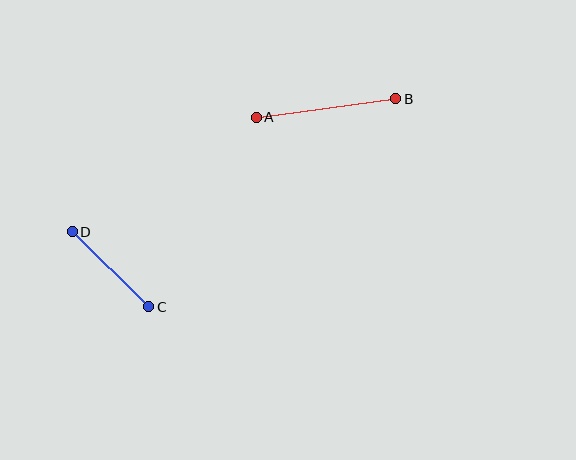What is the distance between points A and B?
The distance is approximately 141 pixels.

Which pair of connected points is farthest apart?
Points A and B are farthest apart.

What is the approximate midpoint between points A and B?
The midpoint is at approximately (326, 108) pixels.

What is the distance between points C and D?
The distance is approximately 107 pixels.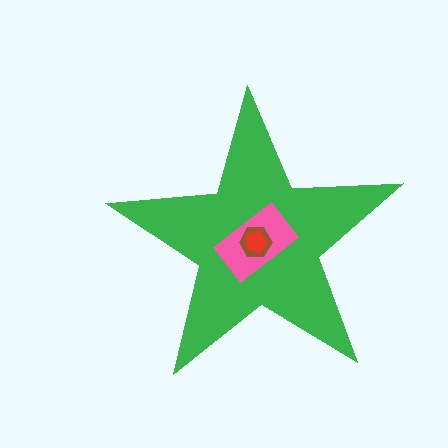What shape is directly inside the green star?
The pink rectangle.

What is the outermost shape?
The green star.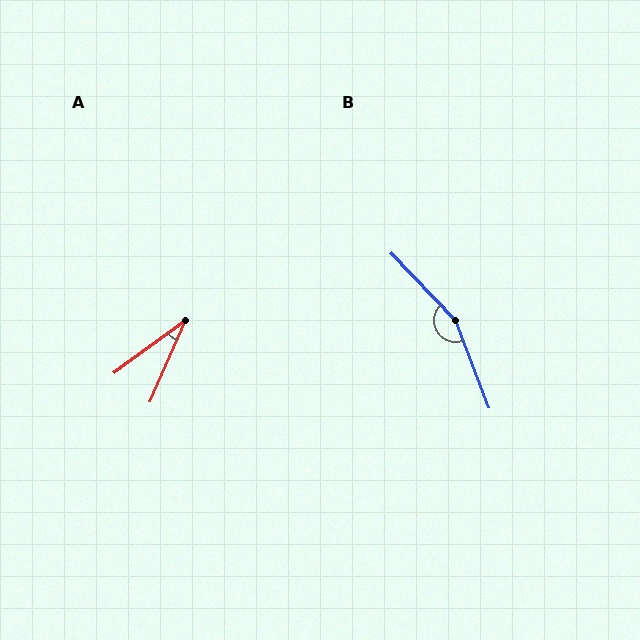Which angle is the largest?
B, at approximately 157 degrees.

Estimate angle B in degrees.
Approximately 157 degrees.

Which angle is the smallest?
A, at approximately 31 degrees.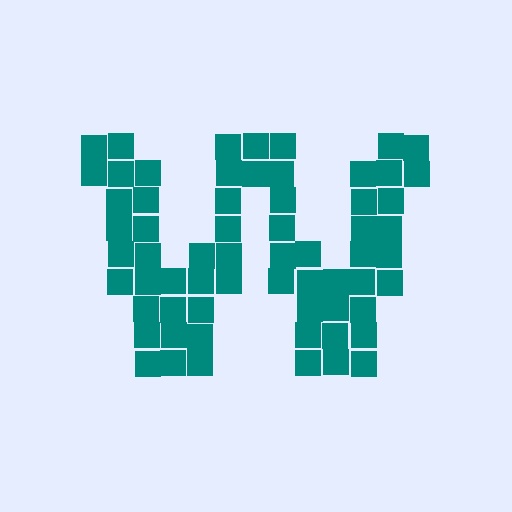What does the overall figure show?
The overall figure shows the letter W.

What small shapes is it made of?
It is made of small squares.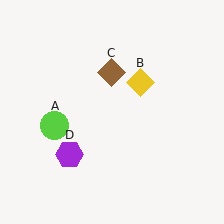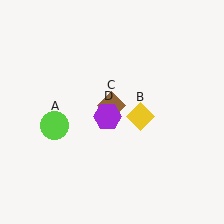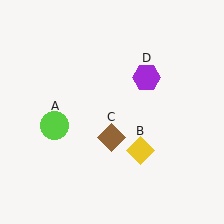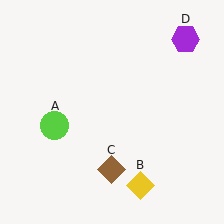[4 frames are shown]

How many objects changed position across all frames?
3 objects changed position: yellow diamond (object B), brown diamond (object C), purple hexagon (object D).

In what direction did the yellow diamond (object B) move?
The yellow diamond (object B) moved down.